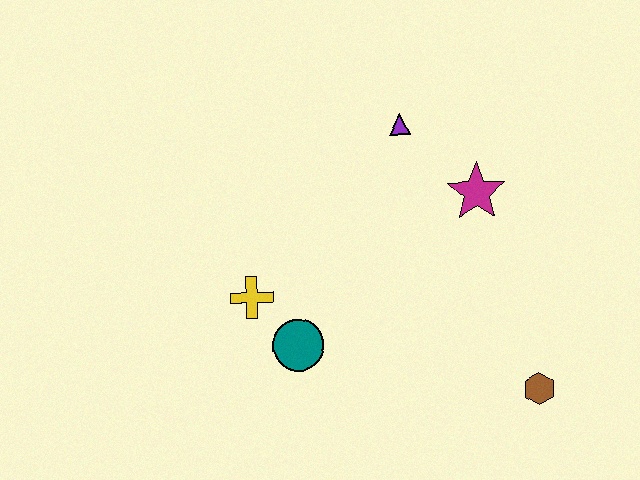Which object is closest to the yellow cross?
The teal circle is closest to the yellow cross.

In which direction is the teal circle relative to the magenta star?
The teal circle is to the left of the magenta star.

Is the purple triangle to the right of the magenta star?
No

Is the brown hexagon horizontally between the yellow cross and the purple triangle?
No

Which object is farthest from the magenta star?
The yellow cross is farthest from the magenta star.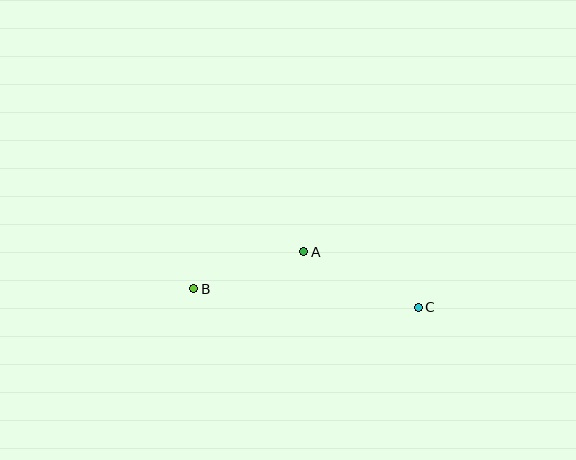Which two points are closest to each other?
Points A and B are closest to each other.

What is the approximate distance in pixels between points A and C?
The distance between A and C is approximately 127 pixels.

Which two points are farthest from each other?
Points B and C are farthest from each other.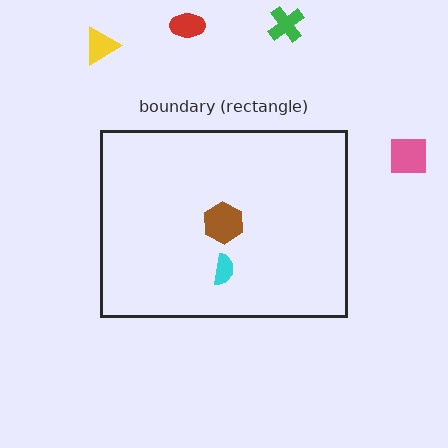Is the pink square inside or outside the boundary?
Outside.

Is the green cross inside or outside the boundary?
Outside.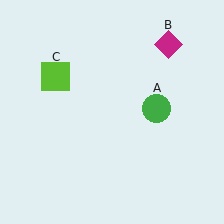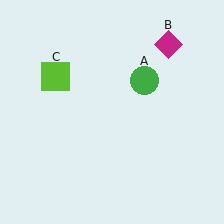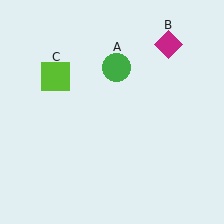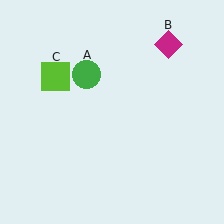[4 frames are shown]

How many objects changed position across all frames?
1 object changed position: green circle (object A).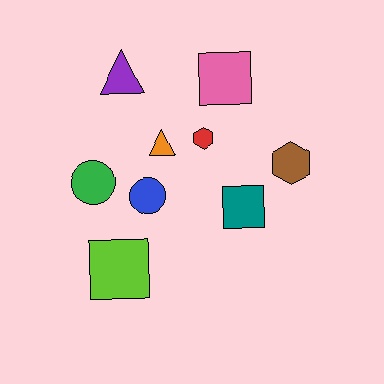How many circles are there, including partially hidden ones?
There are 2 circles.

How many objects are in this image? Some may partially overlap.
There are 9 objects.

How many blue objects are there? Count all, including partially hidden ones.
There is 1 blue object.